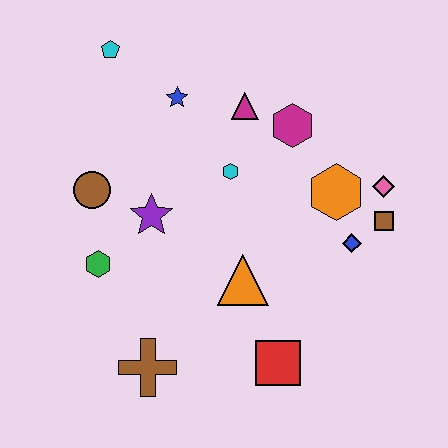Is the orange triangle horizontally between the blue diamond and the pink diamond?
No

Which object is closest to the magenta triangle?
The magenta hexagon is closest to the magenta triangle.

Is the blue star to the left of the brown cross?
No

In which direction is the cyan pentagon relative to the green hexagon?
The cyan pentagon is above the green hexagon.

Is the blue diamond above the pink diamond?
No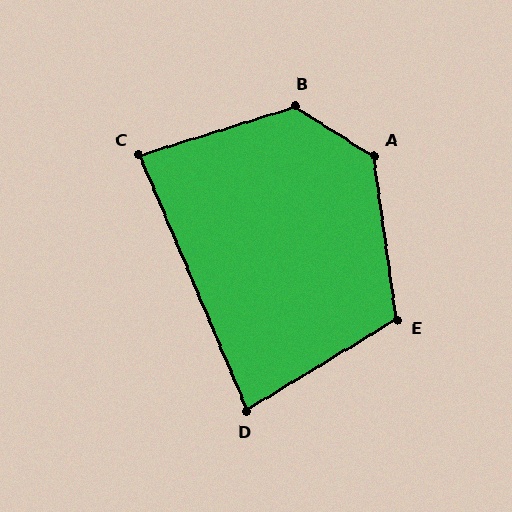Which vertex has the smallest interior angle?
D, at approximately 82 degrees.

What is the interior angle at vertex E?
Approximately 113 degrees (obtuse).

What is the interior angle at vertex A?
Approximately 130 degrees (obtuse).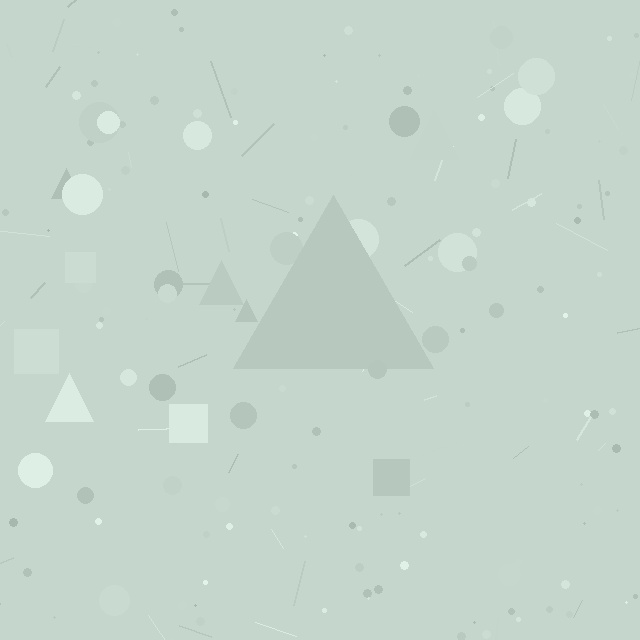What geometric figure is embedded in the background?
A triangle is embedded in the background.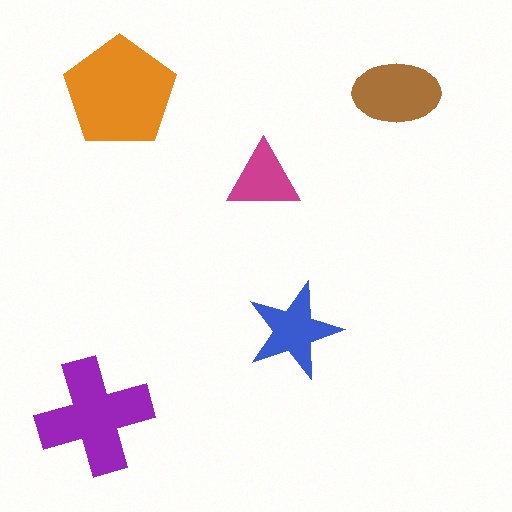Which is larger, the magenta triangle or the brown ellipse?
The brown ellipse.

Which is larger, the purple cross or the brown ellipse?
The purple cross.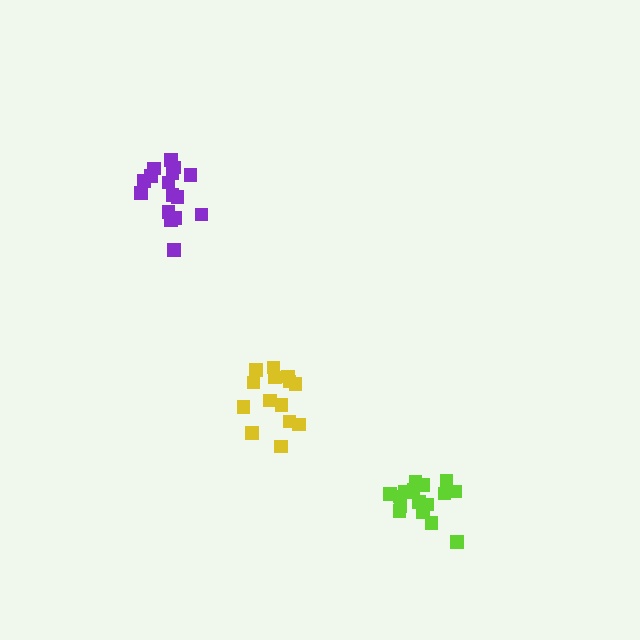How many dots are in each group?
Group 1: 17 dots, Group 2: 16 dots, Group 3: 14 dots (47 total).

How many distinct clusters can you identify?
There are 3 distinct clusters.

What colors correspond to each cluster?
The clusters are colored: lime, purple, yellow.